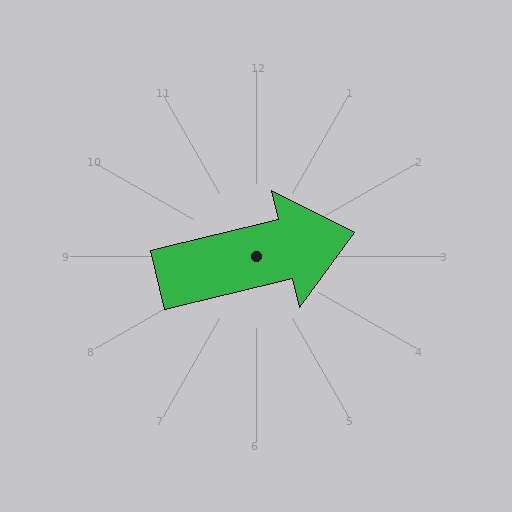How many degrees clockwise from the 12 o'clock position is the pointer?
Approximately 76 degrees.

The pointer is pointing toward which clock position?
Roughly 3 o'clock.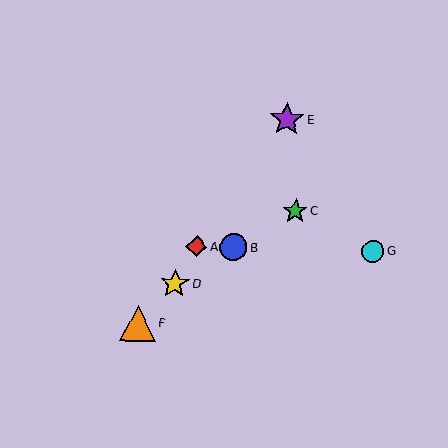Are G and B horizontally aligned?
Yes, both are at y≈251.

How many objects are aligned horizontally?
3 objects (A, B, G) are aligned horizontally.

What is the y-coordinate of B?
Object B is at y≈248.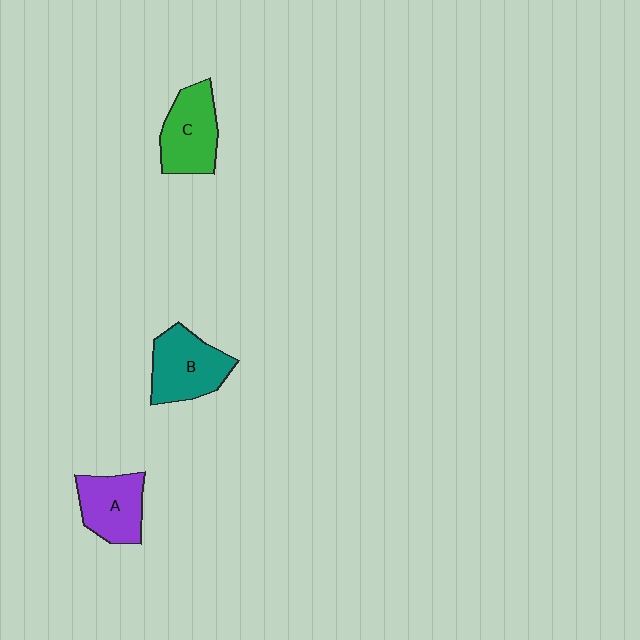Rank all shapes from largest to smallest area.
From largest to smallest: B (teal), C (green), A (purple).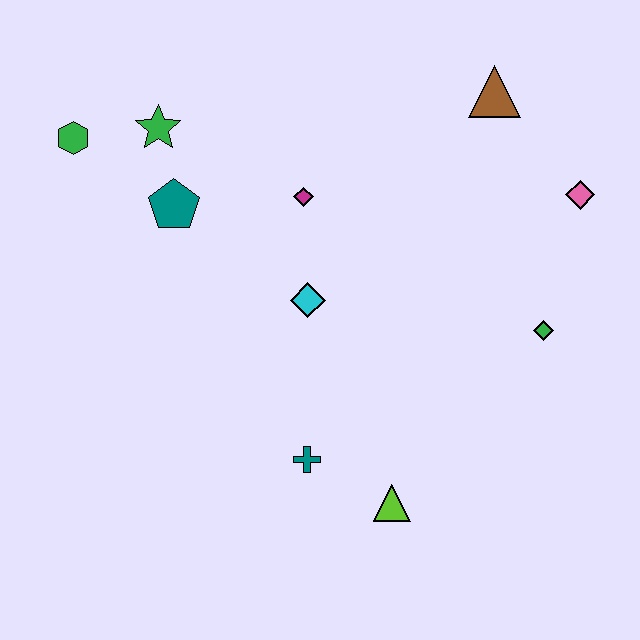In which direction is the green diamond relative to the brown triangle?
The green diamond is below the brown triangle.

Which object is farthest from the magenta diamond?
The lime triangle is farthest from the magenta diamond.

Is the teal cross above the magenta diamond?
No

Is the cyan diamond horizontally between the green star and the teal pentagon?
No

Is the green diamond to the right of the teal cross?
Yes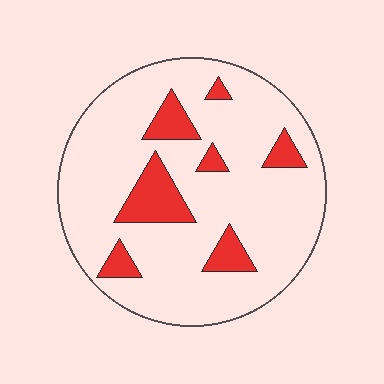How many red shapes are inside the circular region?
7.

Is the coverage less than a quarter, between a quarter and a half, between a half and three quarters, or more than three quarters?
Less than a quarter.